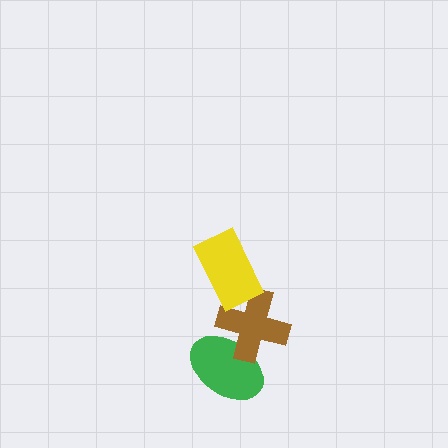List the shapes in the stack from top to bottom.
From top to bottom: the yellow rectangle, the brown cross, the green ellipse.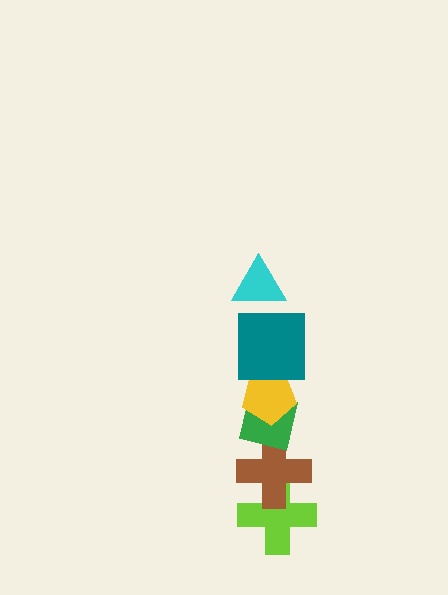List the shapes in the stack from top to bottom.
From top to bottom: the cyan triangle, the teal square, the yellow pentagon, the green square, the brown cross, the lime cross.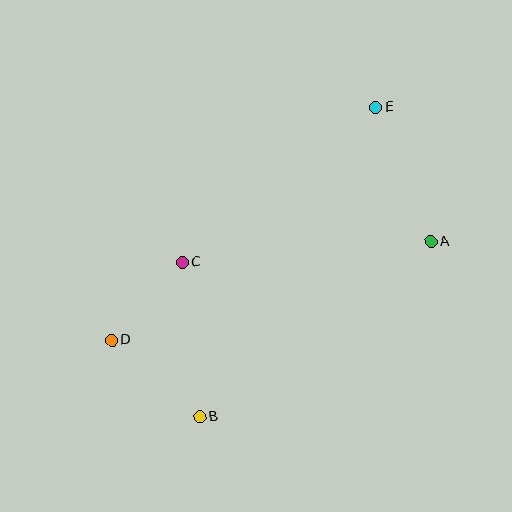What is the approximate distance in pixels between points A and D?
The distance between A and D is approximately 334 pixels.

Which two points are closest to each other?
Points C and D are closest to each other.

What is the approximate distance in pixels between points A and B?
The distance between A and B is approximately 290 pixels.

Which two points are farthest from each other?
Points B and E are farthest from each other.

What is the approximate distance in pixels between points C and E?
The distance between C and E is approximately 248 pixels.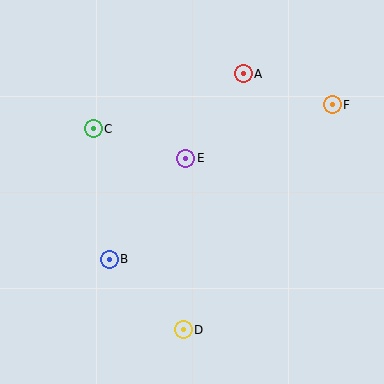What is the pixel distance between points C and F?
The distance between C and F is 240 pixels.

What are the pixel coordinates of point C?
Point C is at (93, 129).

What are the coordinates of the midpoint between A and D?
The midpoint between A and D is at (213, 202).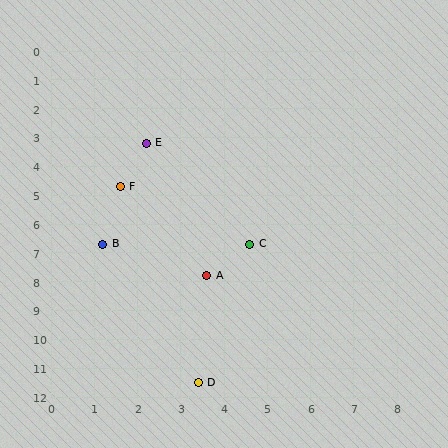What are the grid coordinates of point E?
Point E is at approximately (2.2, 3.2).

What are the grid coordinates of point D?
Point D is at approximately (3.4, 11.5).